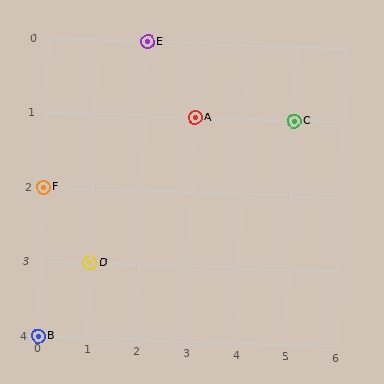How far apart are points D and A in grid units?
Points D and A are 2 columns and 2 rows apart (about 2.8 grid units diagonally).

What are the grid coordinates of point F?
Point F is at grid coordinates (0, 2).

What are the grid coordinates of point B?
Point B is at grid coordinates (0, 4).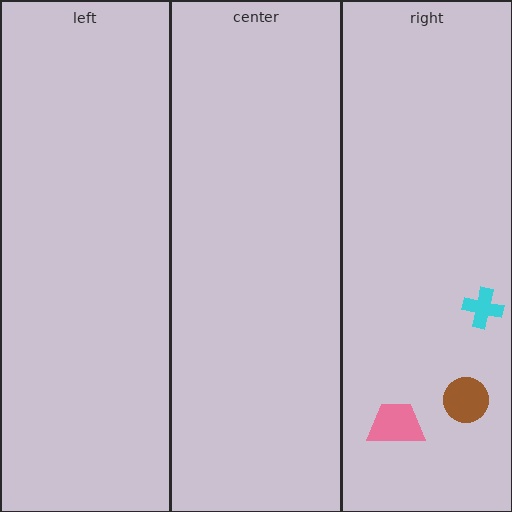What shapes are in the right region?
The cyan cross, the pink trapezoid, the brown circle.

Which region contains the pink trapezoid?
The right region.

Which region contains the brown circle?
The right region.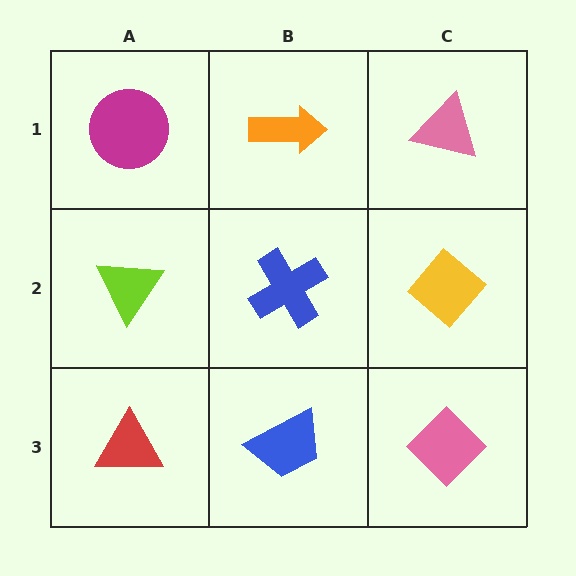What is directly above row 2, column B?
An orange arrow.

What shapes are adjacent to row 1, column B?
A blue cross (row 2, column B), a magenta circle (row 1, column A), a pink triangle (row 1, column C).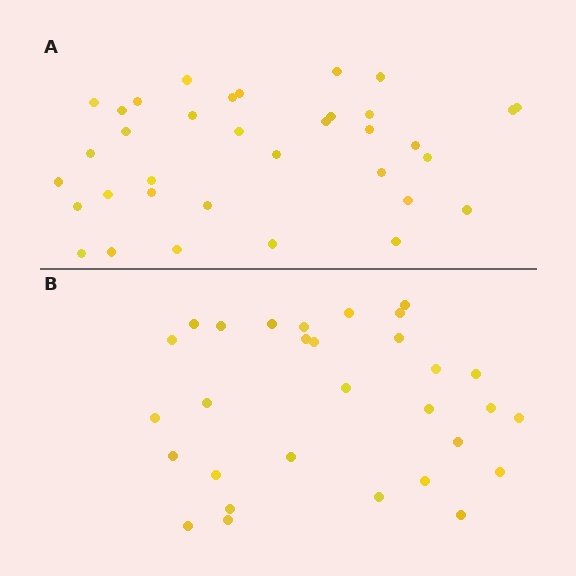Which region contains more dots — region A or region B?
Region A (the top region) has more dots.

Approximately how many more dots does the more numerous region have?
Region A has about 5 more dots than region B.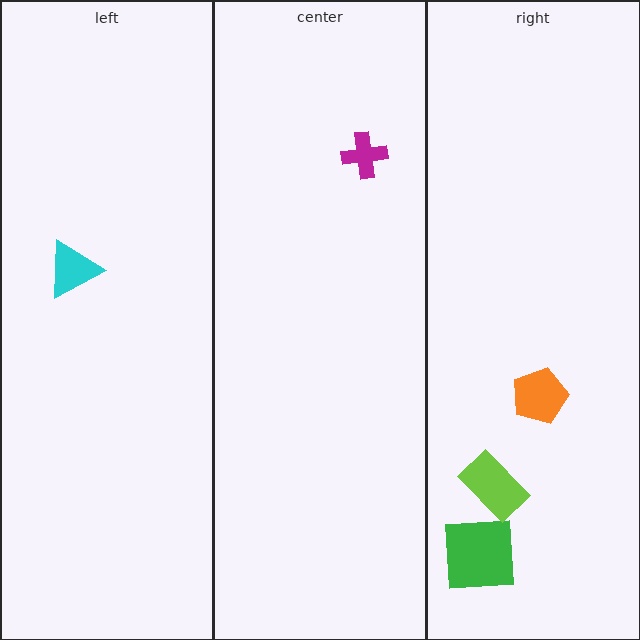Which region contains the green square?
The right region.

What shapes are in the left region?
The cyan triangle.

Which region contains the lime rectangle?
The right region.